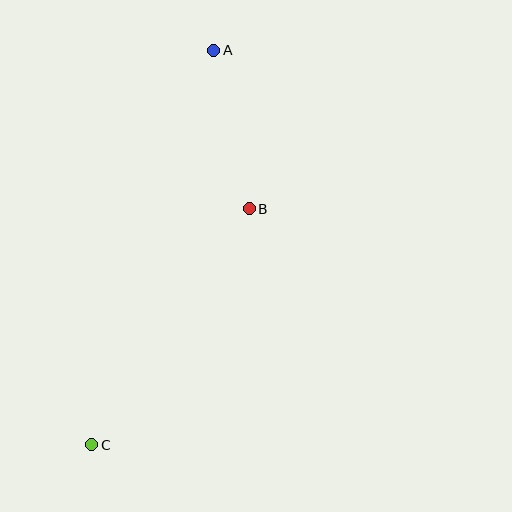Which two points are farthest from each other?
Points A and C are farthest from each other.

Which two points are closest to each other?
Points A and B are closest to each other.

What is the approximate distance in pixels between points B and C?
The distance between B and C is approximately 284 pixels.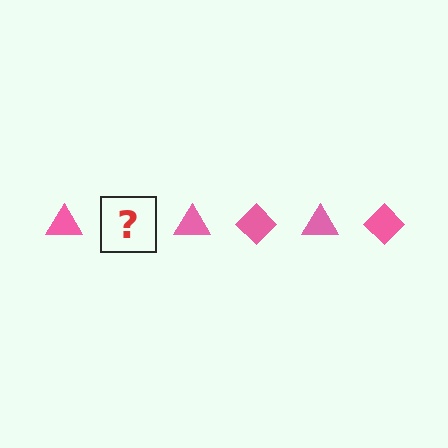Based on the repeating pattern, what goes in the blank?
The blank should be a pink diamond.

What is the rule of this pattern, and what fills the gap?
The rule is that the pattern cycles through triangle, diamond shapes in pink. The gap should be filled with a pink diamond.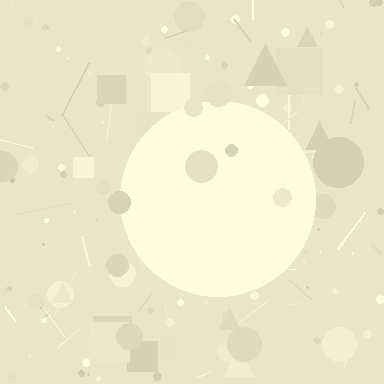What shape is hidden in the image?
A circle is hidden in the image.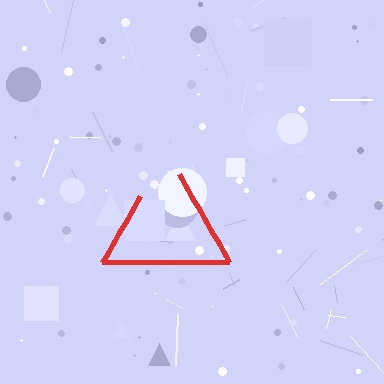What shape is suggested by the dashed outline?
The dashed outline suggests a triangle.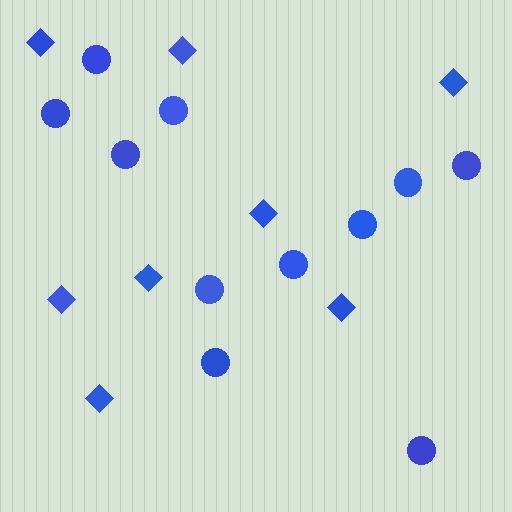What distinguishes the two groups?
There are 2 groups: one group of diamonds (8) and one group of circles (11).